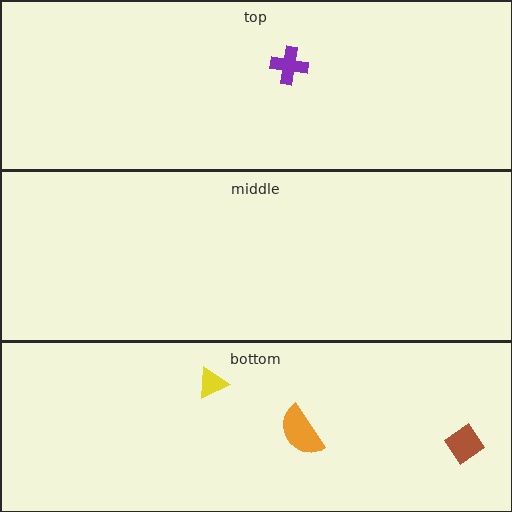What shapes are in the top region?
The purple cross.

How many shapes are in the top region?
1.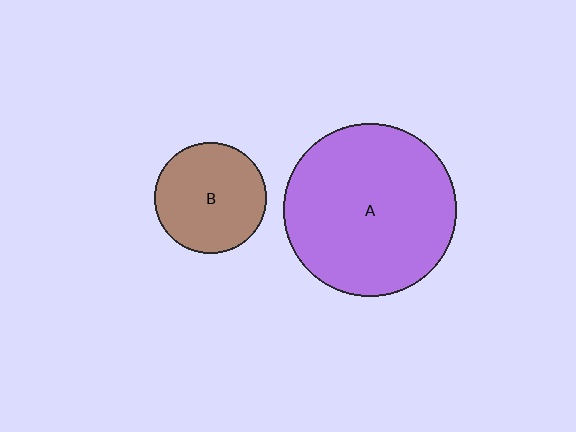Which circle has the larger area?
Circle A (purple).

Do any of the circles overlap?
No, none of the circles overlap.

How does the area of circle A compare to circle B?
Approximately 2.4 times.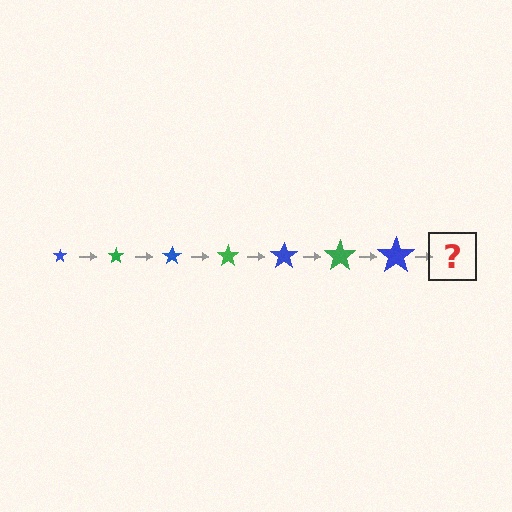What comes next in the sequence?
The next element should be a green star, larger than the previous one.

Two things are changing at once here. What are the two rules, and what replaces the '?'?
The two rules are that the star grows larger each step and the color cycles through blue and green. The '?' should be a green star, larger than the previous one.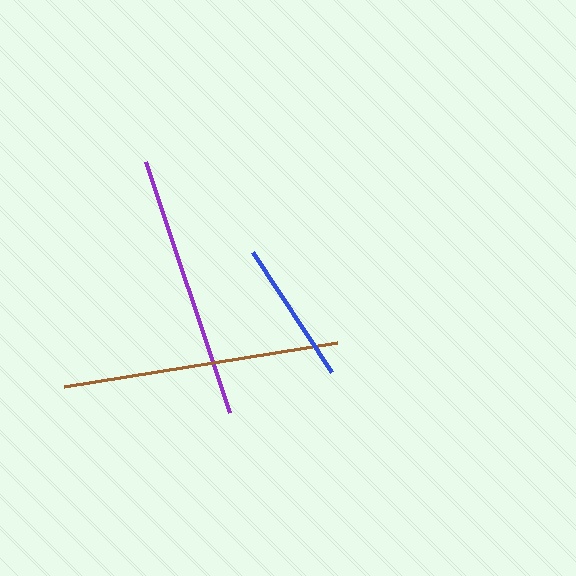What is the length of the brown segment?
The brown segment is approximately 276 pixels long.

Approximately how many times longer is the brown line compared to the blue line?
The brown line is approximately 1.9 times the length of the blue line.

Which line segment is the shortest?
The blue line is the shortest at approximately 144 pixels.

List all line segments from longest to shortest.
From longest to shortest: brown, purple, blue.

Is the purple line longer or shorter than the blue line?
The purple line is longer than the blue line.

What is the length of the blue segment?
The blue segment is approximately 144 pixels long.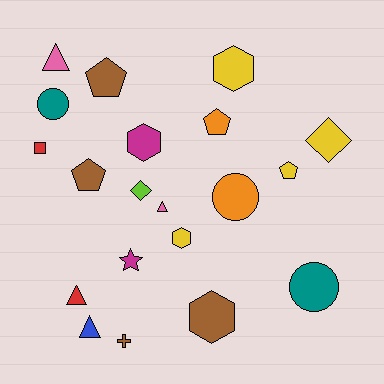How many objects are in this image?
There are 20 objects.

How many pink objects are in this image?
There are 2 pink objects.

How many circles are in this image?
There are 3 circles.